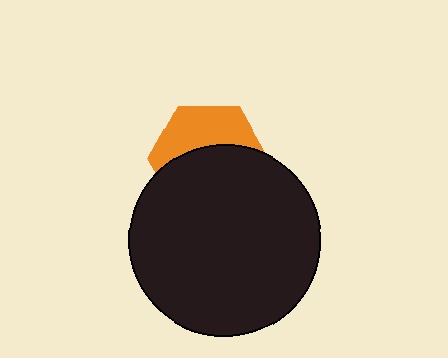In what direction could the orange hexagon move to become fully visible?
The orange hexagon could move up. That would shift it out from behind the black circle entirely.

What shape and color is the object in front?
The object in front is a black circle.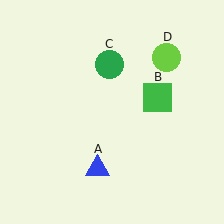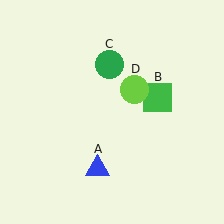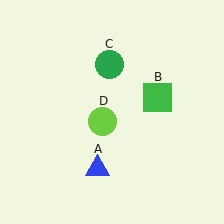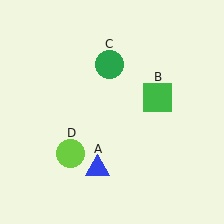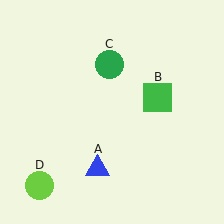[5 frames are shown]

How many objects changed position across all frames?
1 object changed position: lime circle (object D).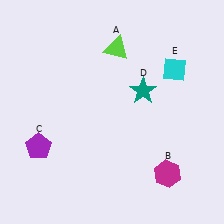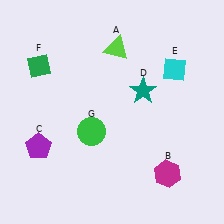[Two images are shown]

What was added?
A green diamond (F), a green circle (G) were added in Image 2.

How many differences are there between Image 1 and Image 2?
There are 2 differences between the two images.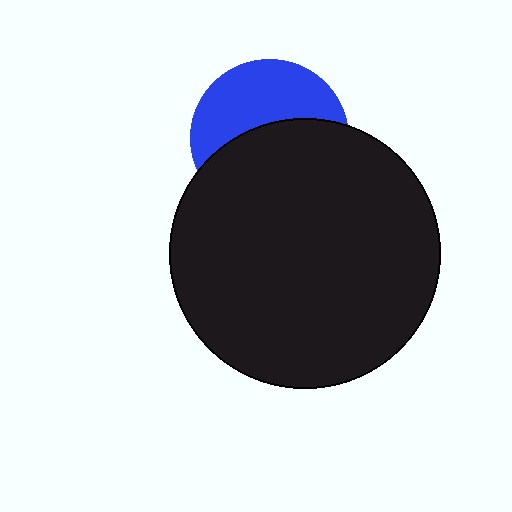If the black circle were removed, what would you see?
You would see the complete blue circle.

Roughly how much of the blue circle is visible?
A small part of it is visible (roughly 45%).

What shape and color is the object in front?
The object in front is a black circle.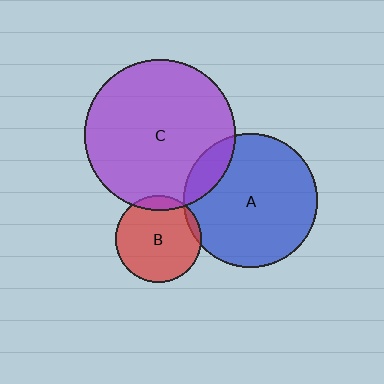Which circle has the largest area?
Circle C (purple).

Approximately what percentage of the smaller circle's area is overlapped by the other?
Approximately 15%.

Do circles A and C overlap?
Yes.